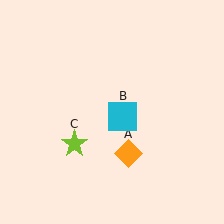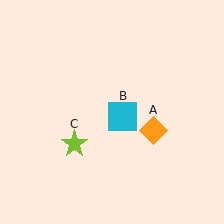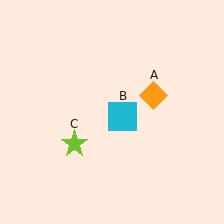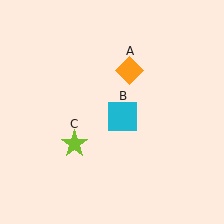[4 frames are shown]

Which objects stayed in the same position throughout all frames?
Cyan square (object B) and lime star (object C) remained stationary.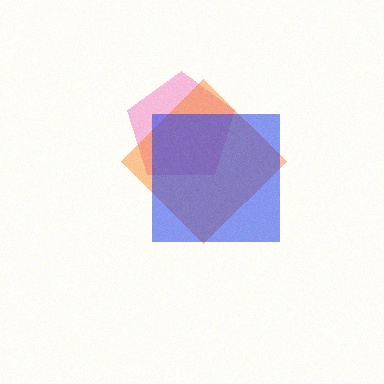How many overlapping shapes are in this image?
There are 3 overlapping shapes in the image.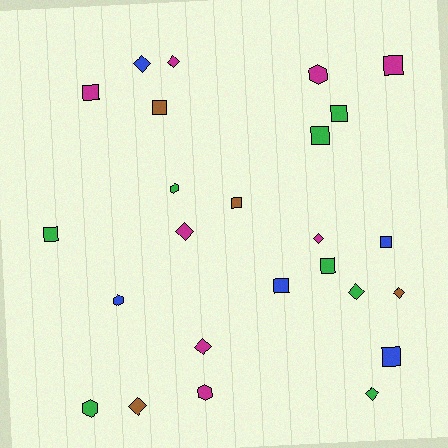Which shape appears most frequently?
Square, with 11 objects.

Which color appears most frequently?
Green, with 8 objects.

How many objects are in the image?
There are 25 objects.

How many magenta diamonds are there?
There are 4 magenta diamonds.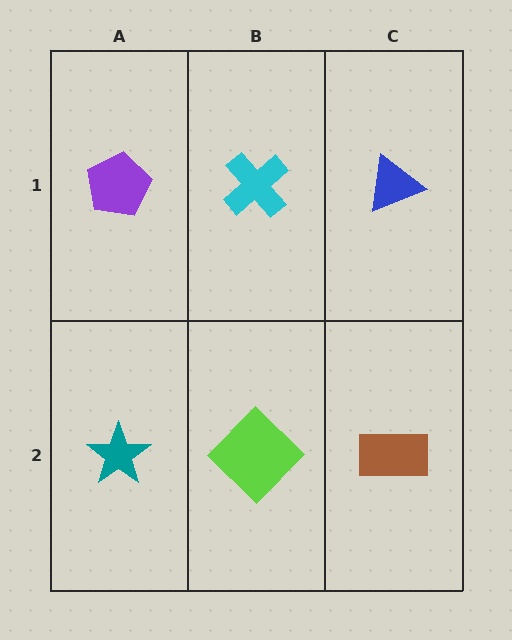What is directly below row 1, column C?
A brown rectangle.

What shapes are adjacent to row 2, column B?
A cyan cross (row 1, column B), a teal star (row 2, column A), a brown rectangle (row 2, column C).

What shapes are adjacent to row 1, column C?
A brown rectangle (row 2, column C), a cyan cross (row 1, column B).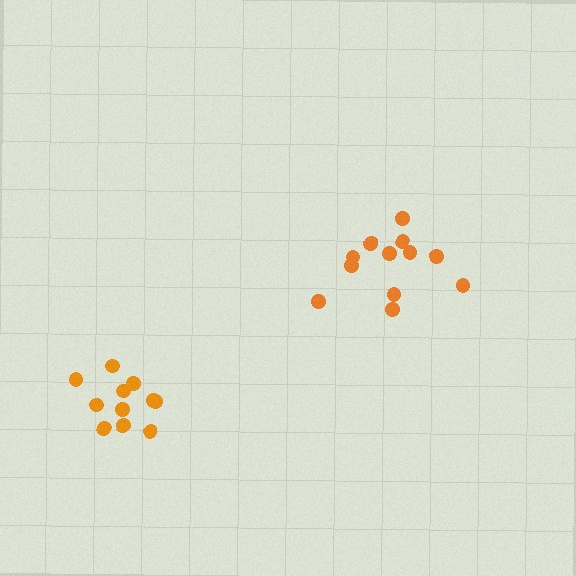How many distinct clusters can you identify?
There are 2 distinct clusters.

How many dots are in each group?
Group 1: 12 dots, Group 2: 11 dots (23 total).